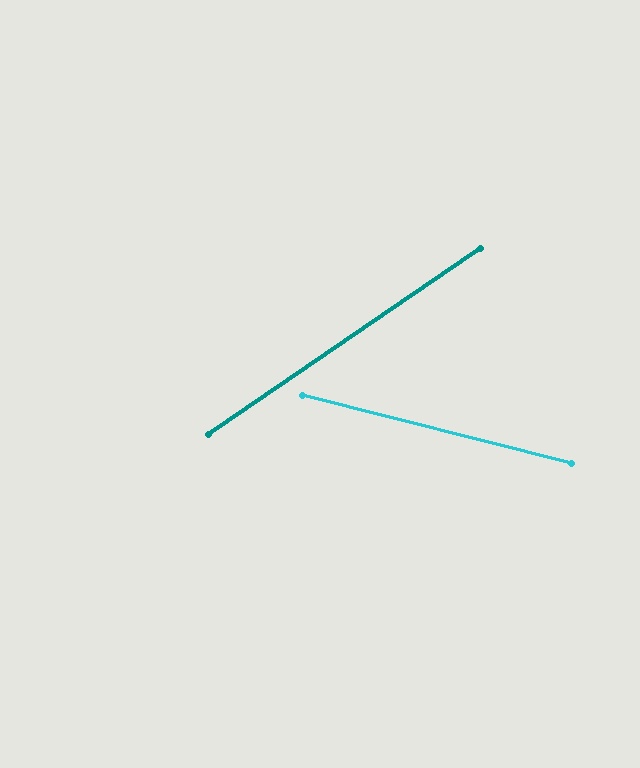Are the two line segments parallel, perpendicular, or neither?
Neither parallel nor perpendicular — they differ by about 49°.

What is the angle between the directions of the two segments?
Approximately 49 degrees.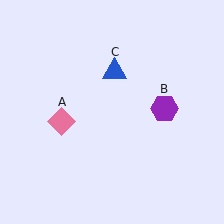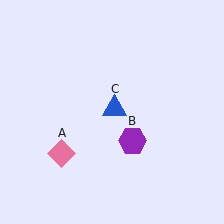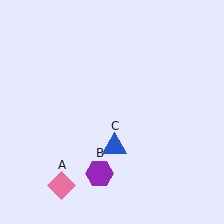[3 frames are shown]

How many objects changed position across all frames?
3 objects changed position: pink diamond (object A), purple hexagon (object B), blue triangle (object C).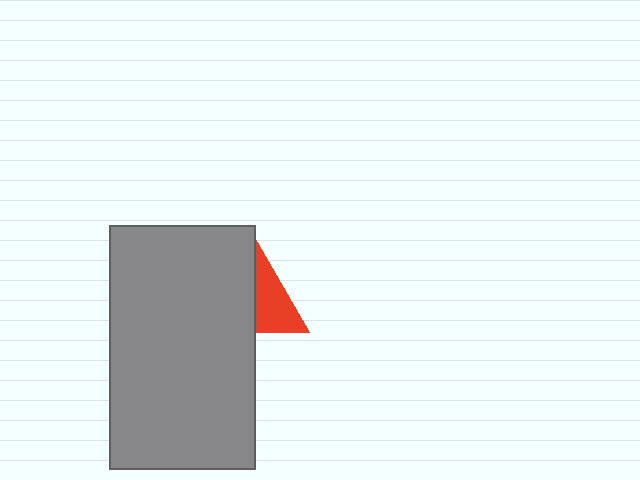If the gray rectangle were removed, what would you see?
You would see the complete red triangle.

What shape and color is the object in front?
The object in front is a gray rectangle.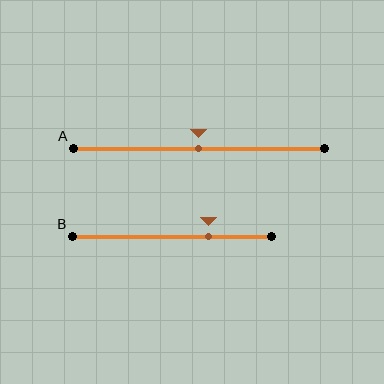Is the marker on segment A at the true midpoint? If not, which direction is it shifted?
Yes, the marker on segment A is at the true midpoint.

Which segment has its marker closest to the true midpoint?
Segment A has its marker closest to the true midpoint.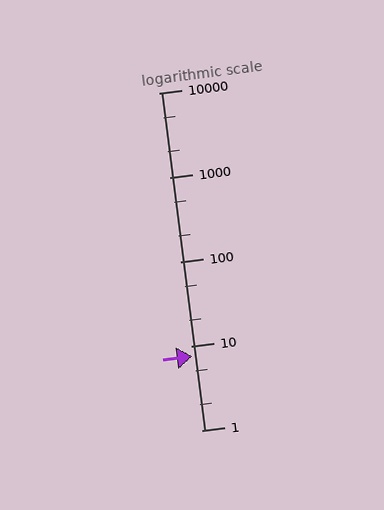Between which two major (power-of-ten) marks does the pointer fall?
The pointer is between 1 and 10.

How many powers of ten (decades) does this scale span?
The scale spans 4 decades, from 1 to 10000.